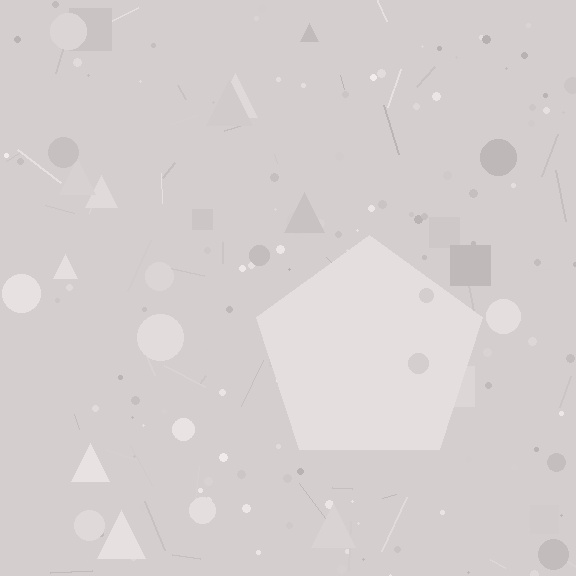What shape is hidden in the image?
A pentagon is hidden in the image.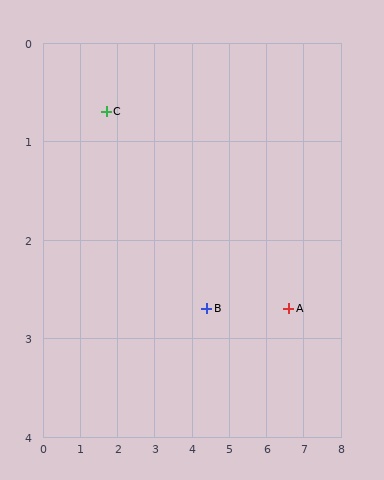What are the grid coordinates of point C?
Point C is at approximately (1.7, 0.7).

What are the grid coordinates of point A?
Point A is at approximately (6.6, 2.7).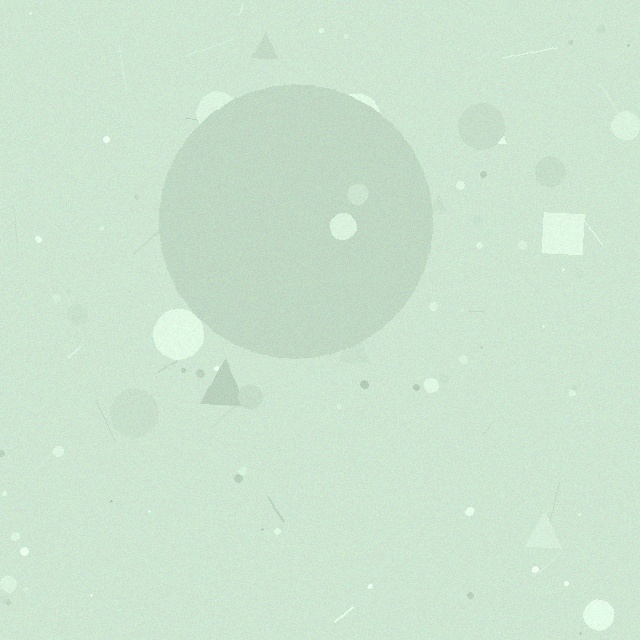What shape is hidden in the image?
A circle is hidden in the image.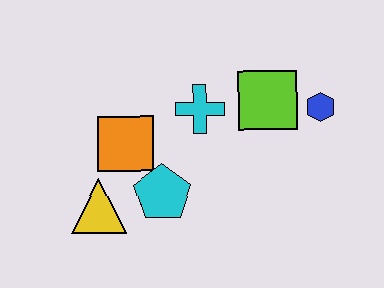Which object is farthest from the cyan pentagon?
The blue hexagon is farthest from the cyan pentagon.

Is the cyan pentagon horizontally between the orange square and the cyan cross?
Yes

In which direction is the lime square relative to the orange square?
The lime square is to the right of the orange square.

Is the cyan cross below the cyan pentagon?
No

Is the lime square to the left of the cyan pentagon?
No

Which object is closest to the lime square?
The blue hexagon is closest to the lime square.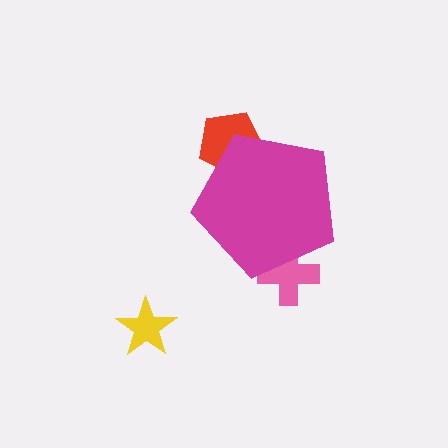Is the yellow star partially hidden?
No, the yellow star is fully visible.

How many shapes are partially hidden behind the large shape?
2 shapes are partially hidden.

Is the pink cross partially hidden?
Yes, the pink cross is partially hidden behind the magenta pentagon.